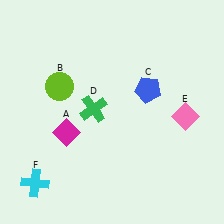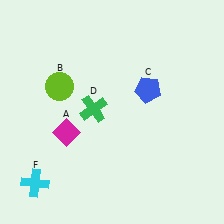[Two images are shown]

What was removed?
The pink diamond (E) was removed in Image 2.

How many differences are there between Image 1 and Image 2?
There is 1 difference between the two images.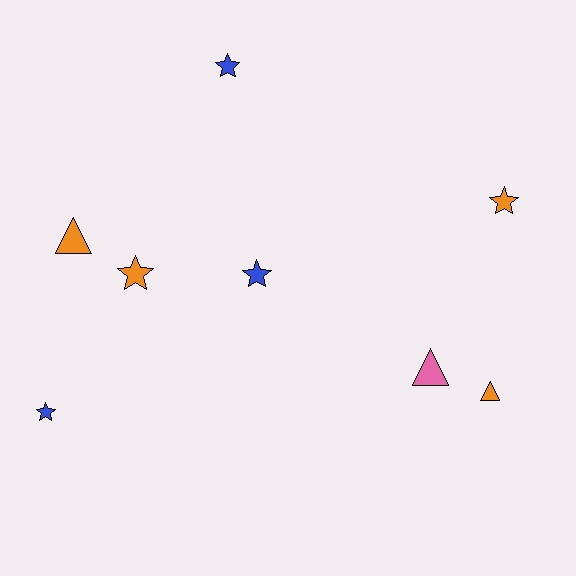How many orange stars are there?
There are 2 orange stars.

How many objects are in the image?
There are 8 objects.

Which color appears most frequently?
Orange, with 4 objects.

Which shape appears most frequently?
Star, with 5 objects.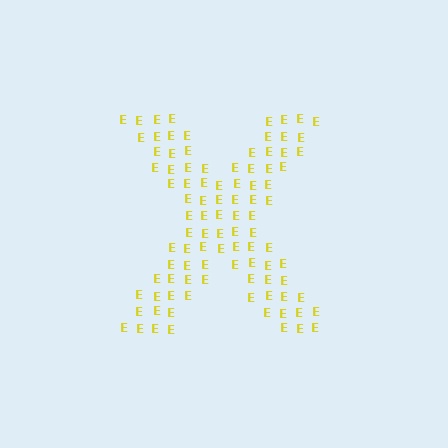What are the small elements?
The small elements are letter E's.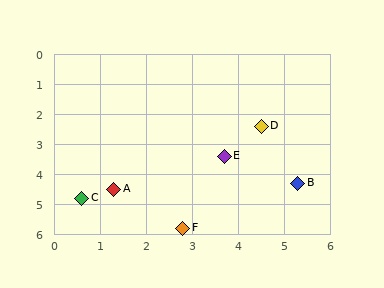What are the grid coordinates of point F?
Point F is at approximately (2.8, 5.8).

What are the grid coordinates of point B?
Point B is at approximately (5.3, 4.3).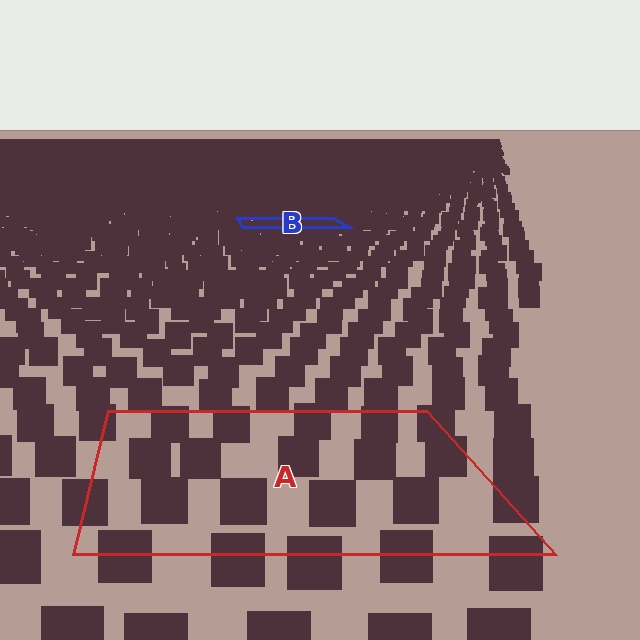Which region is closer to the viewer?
Region A is closer. The texture elements there are larger and more spread out.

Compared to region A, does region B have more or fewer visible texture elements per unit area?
Region B has more texture elements per unit area — they are packed more densely because it is farther away.